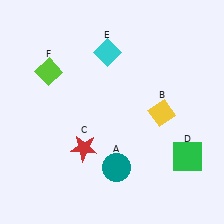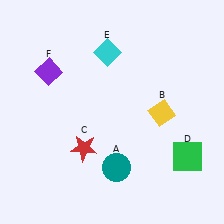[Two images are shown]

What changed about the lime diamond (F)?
In Image 1, F is lime. In Image 2, it changed to purple.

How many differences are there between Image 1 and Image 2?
There is 1 difference between the two images.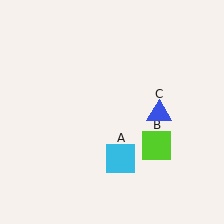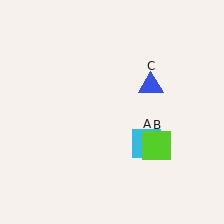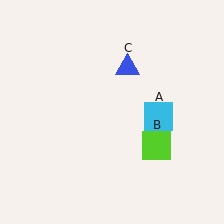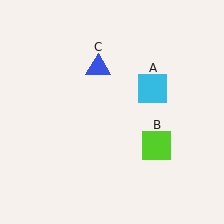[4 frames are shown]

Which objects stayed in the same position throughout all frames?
Lime square (object B) remained stationary.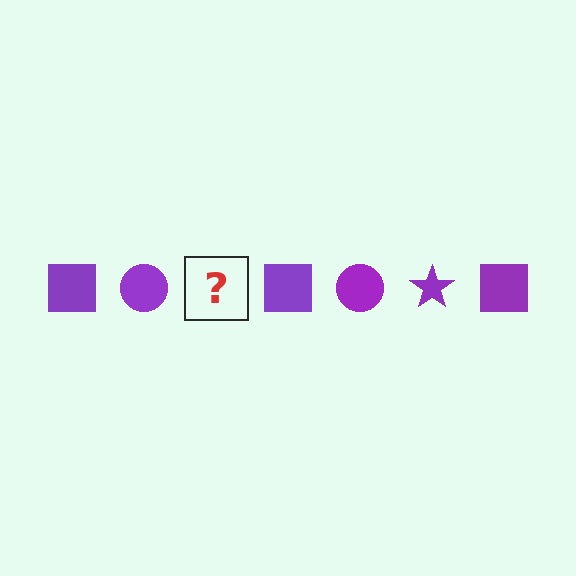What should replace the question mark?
The question mark should be replaced with a purple star.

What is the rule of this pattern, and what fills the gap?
The rule is that the pattern cycles through square, circle, star shapes in purple. The gap should be filled with a purple star.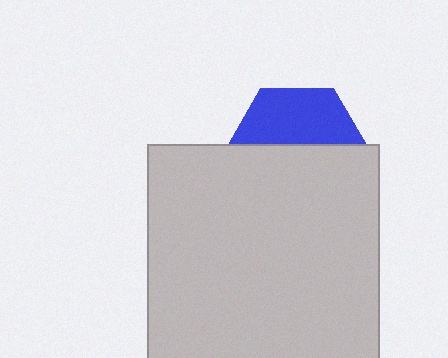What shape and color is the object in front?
The object in front is a light gray rectangle.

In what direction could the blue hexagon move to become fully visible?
The blue hexagon could move up. That would shift it out from behind the light gray rectangle entirely.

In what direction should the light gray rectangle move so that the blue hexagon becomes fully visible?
The light gray rectangle should move down. That is the shortest direction to clear the overlap and leave the blue hexagon fully visible.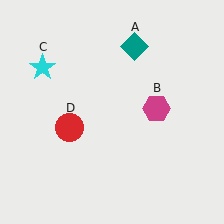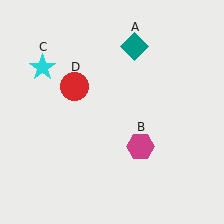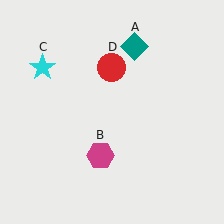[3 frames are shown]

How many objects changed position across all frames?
2 objects changed position: magenta hexagon (object B), red circle (object D).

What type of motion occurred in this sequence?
The magenta hexagon (object B), red circle (object D) rotated clockwise around the center of the scene.